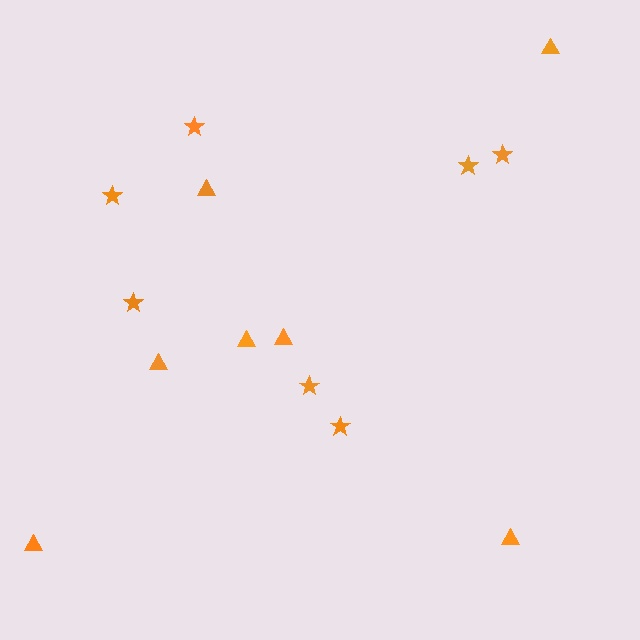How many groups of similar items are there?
There are 2 groups: one group of stars (7) and one group of triangles (7).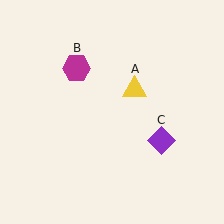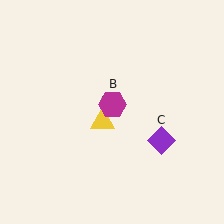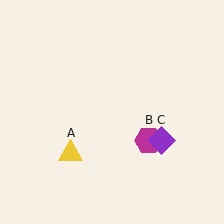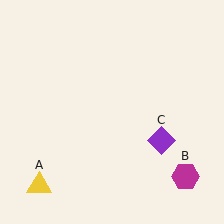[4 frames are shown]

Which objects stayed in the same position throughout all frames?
Purple diamond (object C) remained stationary.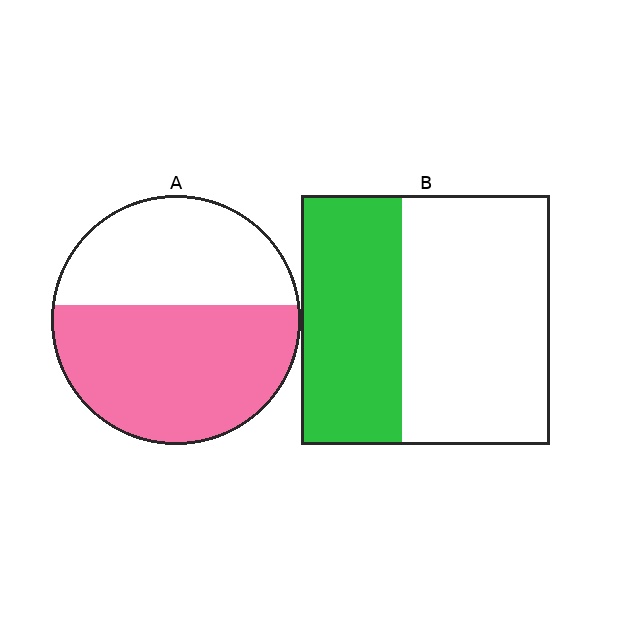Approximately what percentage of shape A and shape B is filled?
A is approximately 60% and B is approximately 40%.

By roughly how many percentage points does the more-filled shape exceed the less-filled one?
By roughly 15 percentage points (A over B).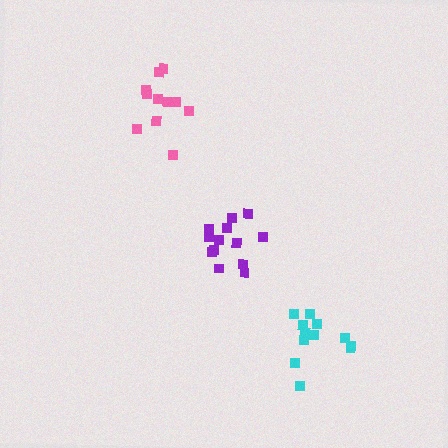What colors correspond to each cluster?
The clusters are colored: purple, pink, cyan.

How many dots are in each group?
Group 1: 13 dots, Group 2: 11 dots, Group 3: 12 dots (36 total).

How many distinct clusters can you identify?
There are 3 distinct clusters.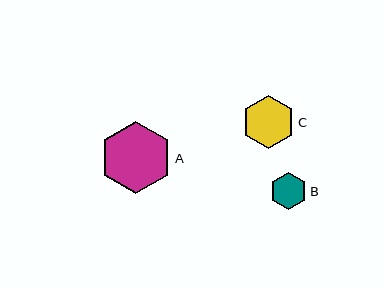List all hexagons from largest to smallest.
From largest to smallest: A, C, B.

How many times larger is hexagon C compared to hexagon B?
Hexagon C is approximately 1.4 times the size of hexagon B.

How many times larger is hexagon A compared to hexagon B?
Hexagon A is approximately 1.9 times the size of hexagon B.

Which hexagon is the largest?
Hexagon A is the largest with a size of approximately 72 pixels.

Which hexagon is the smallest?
Hexagon B is the smallest with a size of approximately 37 pixels.